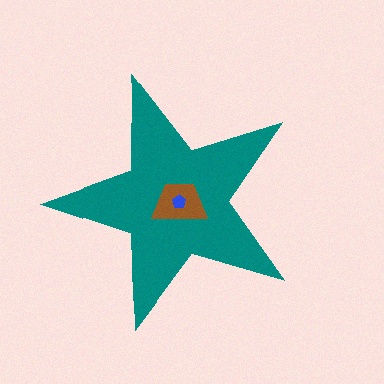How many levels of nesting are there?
3.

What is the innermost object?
The blue pentagon.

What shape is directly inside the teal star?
The brown trapezoid.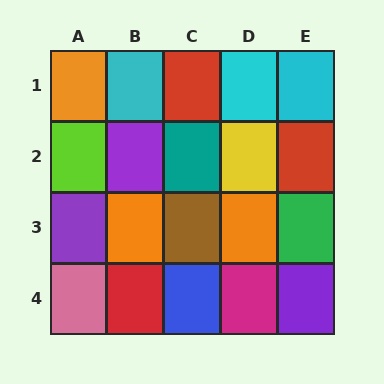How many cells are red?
3 cells are red.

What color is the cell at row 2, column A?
Lime.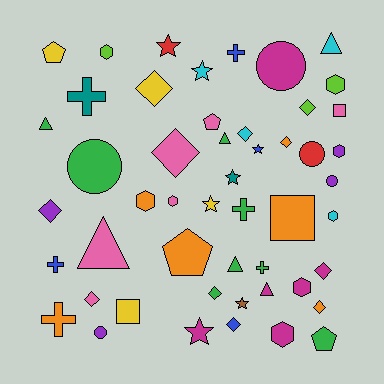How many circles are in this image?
There are 5 circles.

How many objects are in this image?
There are 50 objects.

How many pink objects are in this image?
There are 6 pink objects.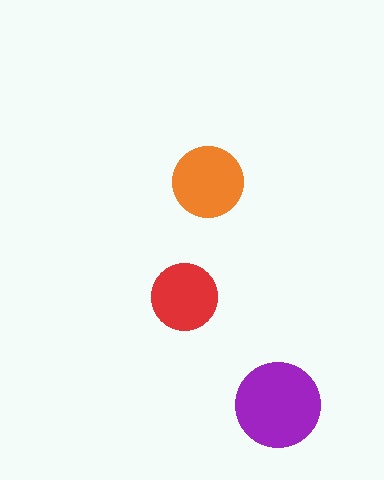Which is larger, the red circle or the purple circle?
The purple one.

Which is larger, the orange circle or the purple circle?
The purple one.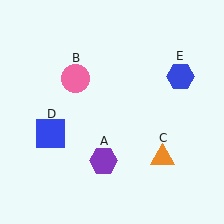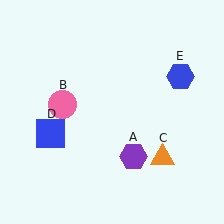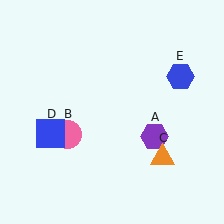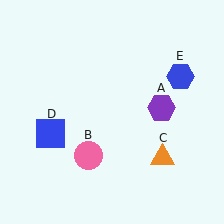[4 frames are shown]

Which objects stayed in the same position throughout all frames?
Orange triangle (object C) and blue square (object D) and blue hexagon (object E) remained stationary.